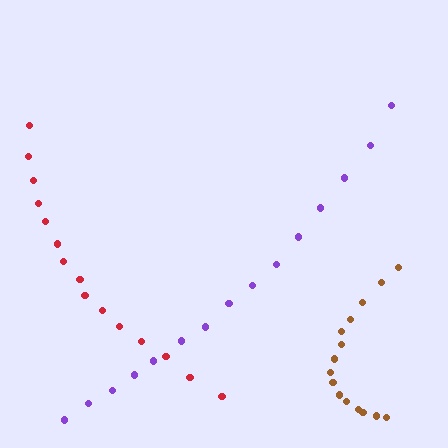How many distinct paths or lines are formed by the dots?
There are 3 distinct paths.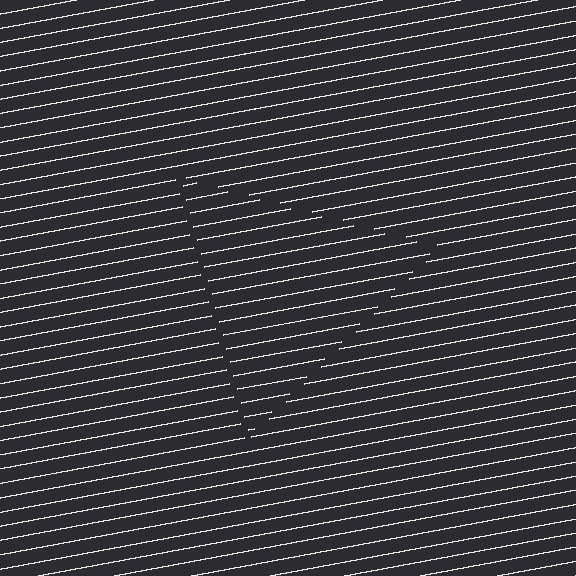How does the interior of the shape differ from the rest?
The interior of the shape contains the same grating, shifted by half a period — the contour is defined by the phase discontinuity where line-ends from the inner and outer gratings abut.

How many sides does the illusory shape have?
3 sides — the line-ends trace a triangle.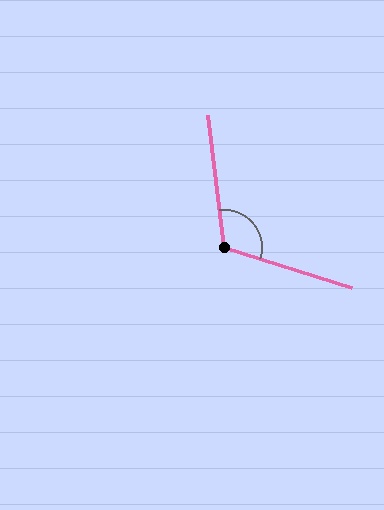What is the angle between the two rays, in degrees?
Approximately 115 degrees.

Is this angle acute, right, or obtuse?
It is obtuse.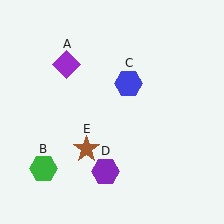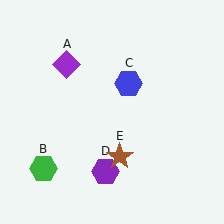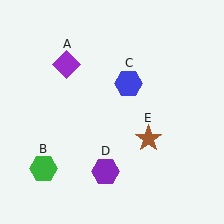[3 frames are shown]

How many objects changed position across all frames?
1 object changed position: brown star (object E).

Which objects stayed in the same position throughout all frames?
Purple diamond (object A) and green hexagon (object B) and blue hexagon (object C) and purple hexagon (object D) remained stationary.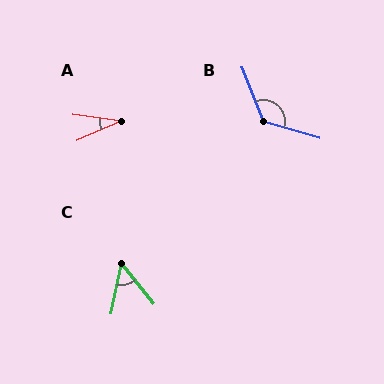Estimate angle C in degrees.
Approximately 51 degrees.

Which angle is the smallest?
A, at approximately 31 degrees.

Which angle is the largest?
B, at approximately 128 degrees.